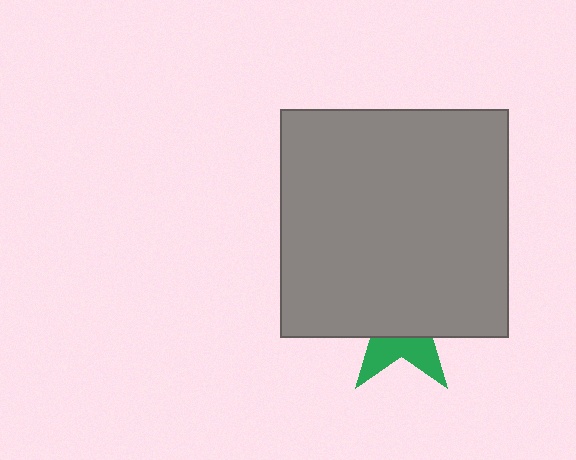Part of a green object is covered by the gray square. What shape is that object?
It is a star.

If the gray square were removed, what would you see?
You would see the complete green star.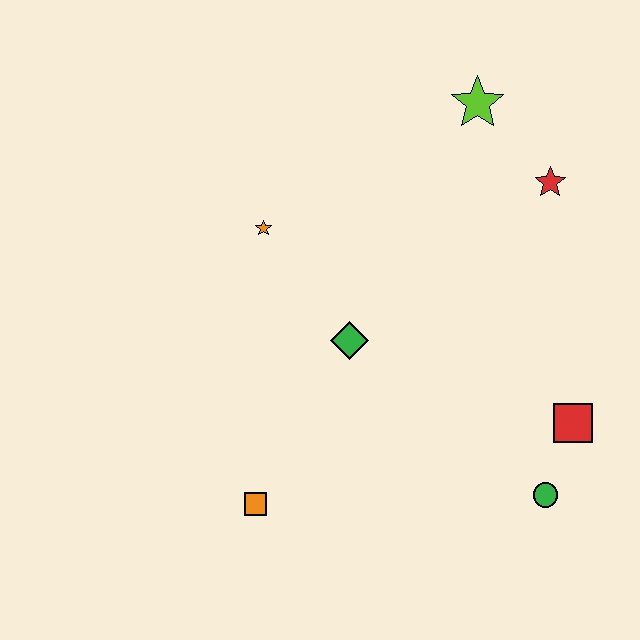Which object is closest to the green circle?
The red square is closest to the green circle.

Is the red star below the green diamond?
No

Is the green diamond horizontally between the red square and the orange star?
Yes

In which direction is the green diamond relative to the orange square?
The green diamond is above the orange square.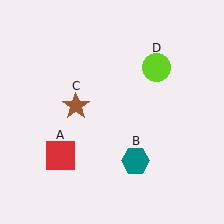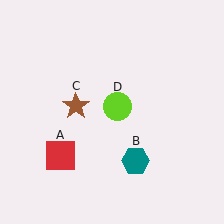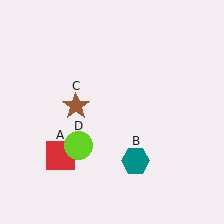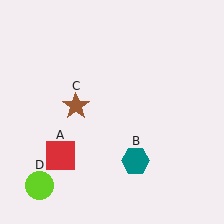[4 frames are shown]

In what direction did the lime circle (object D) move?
The lime circle (object D) moved down and to the left.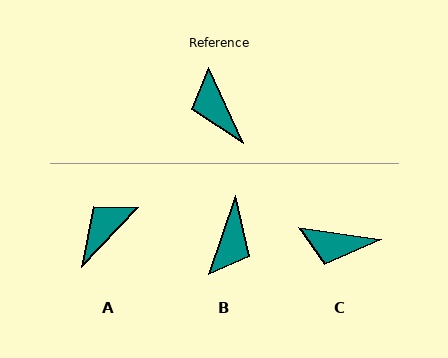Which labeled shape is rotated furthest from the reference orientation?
B, about 136 degrees away.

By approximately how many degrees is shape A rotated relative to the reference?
Approximately 69 degrees clockwise.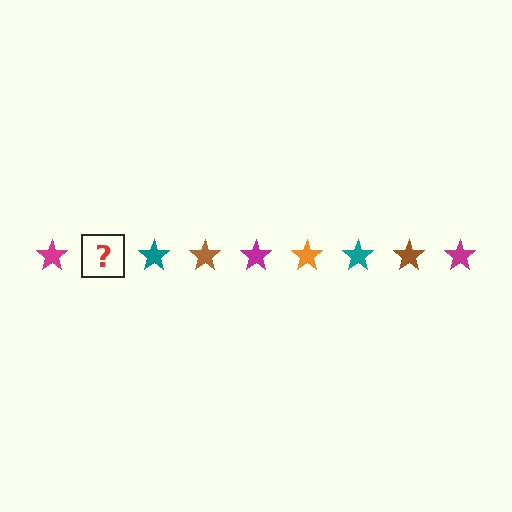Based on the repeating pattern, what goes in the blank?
The blank should be an orange star.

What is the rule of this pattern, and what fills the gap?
The rule is that the pattern cycles through magenta, orange, teal, brown stars. The gap should be filled with an orange star.